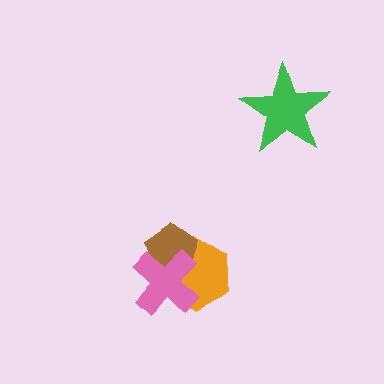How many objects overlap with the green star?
0 objects overlap with the green star.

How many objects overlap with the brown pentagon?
2 objects overlap with the brown pentagon.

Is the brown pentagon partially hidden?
Yes, it is partially covered by another shape.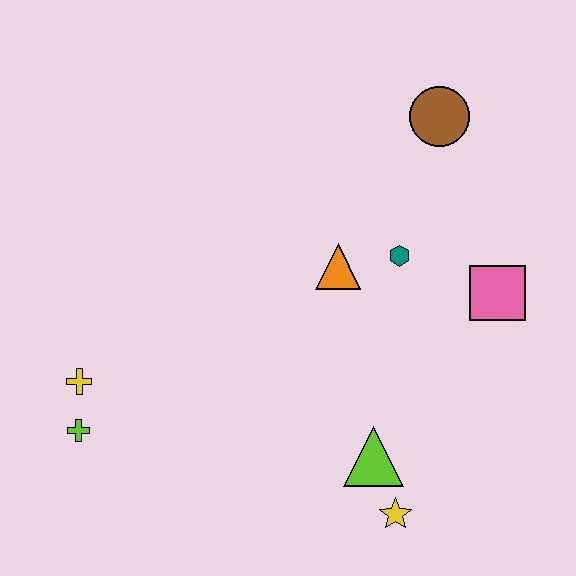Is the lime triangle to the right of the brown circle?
No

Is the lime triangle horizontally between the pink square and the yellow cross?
Yes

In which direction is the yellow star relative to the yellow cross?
The yellow star is to the right of the yellow cross.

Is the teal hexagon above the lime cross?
Yes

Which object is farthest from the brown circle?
The lime cross is farthest from the brown circle.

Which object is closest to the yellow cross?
The lime cross is closest to the yellow cross.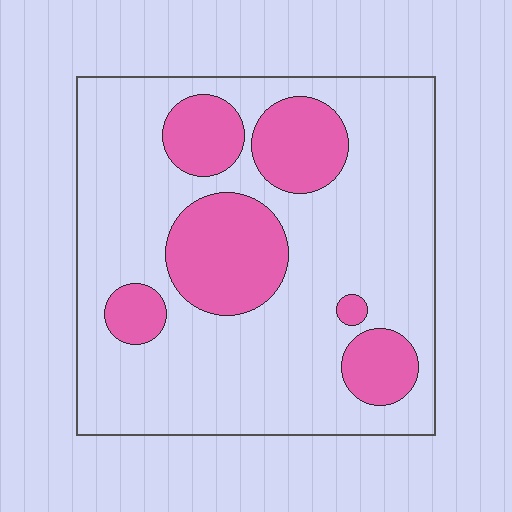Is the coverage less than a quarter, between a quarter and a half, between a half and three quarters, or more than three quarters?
Between a quarter and a half.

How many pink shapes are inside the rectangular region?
6.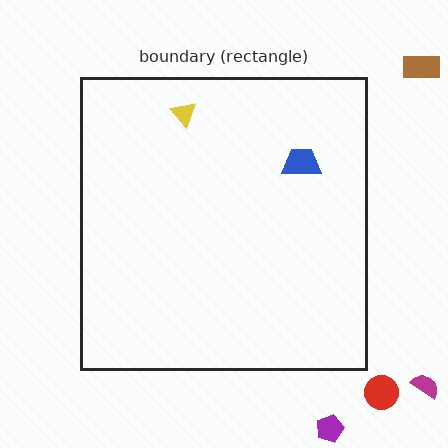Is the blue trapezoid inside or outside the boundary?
Inside.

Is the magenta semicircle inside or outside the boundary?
Outside.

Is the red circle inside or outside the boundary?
Outside.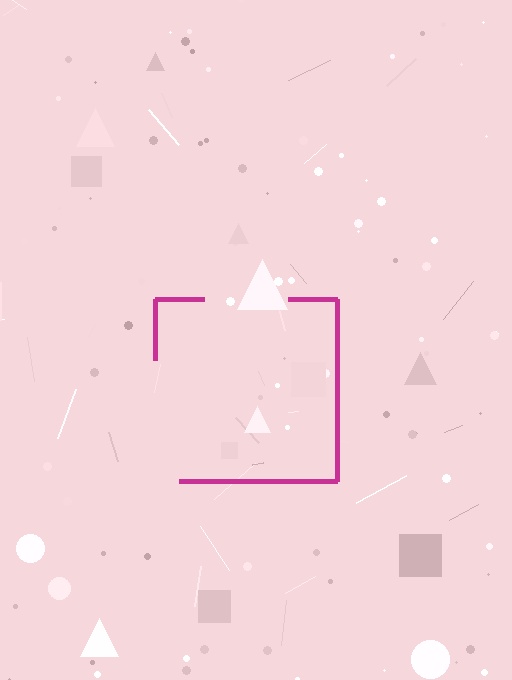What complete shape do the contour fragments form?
The contour fragments form a square.